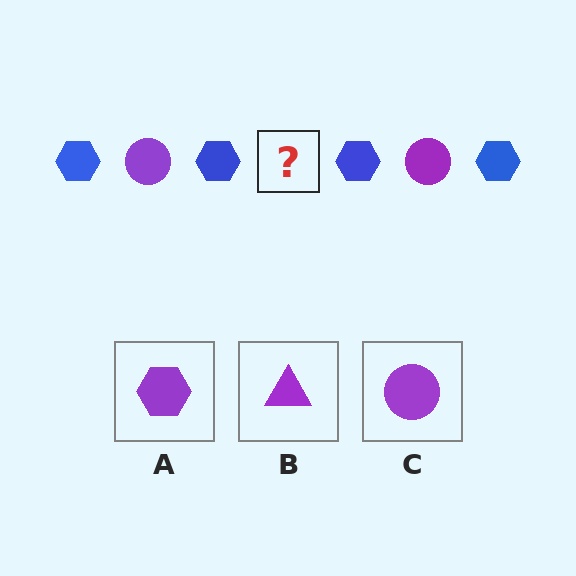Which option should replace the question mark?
Option C.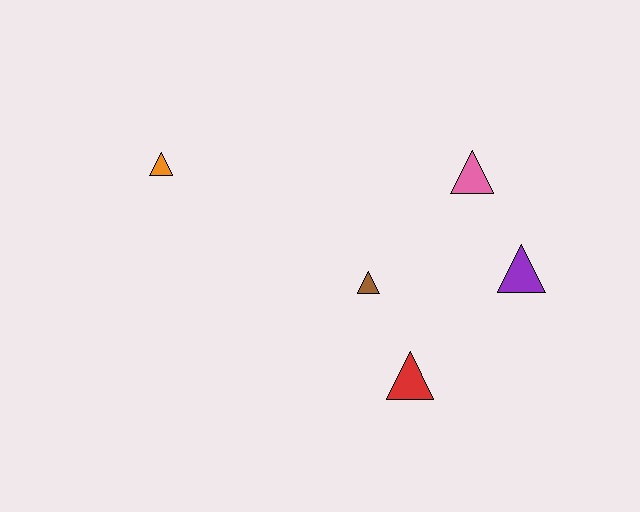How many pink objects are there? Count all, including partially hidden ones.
There is 1 pink object.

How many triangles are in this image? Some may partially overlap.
There are 5 triangles.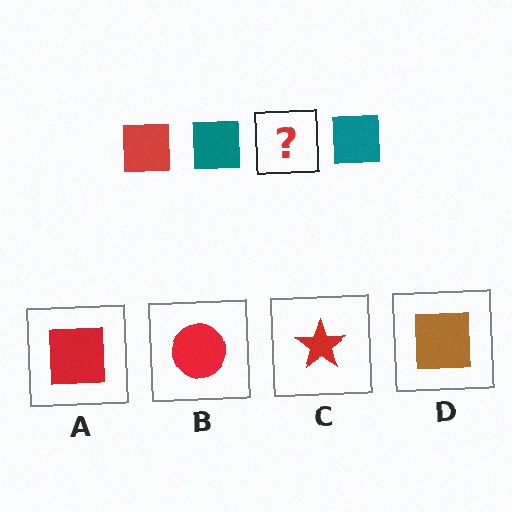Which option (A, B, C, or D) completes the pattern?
A.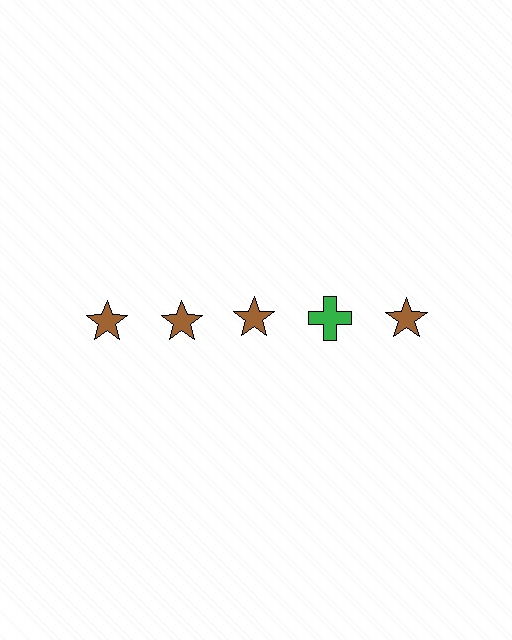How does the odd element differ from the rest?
It differs in both color (green instead of brown) and shape (cross instead of star).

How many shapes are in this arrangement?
There are 5 shapes arranged in a grid pattern.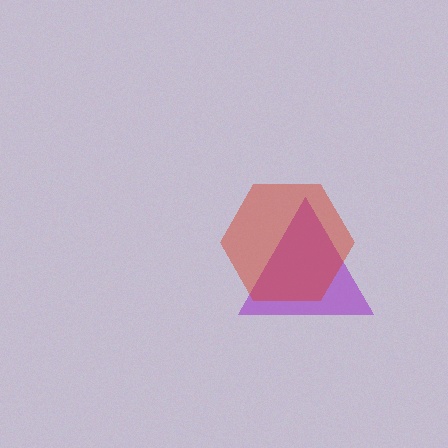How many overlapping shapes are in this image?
There are 2 overlapping shapes in the image.